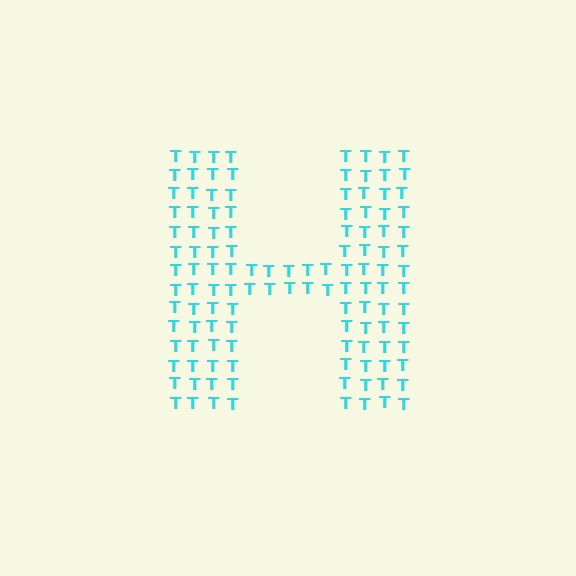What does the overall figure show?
The overall figure shows the letter H.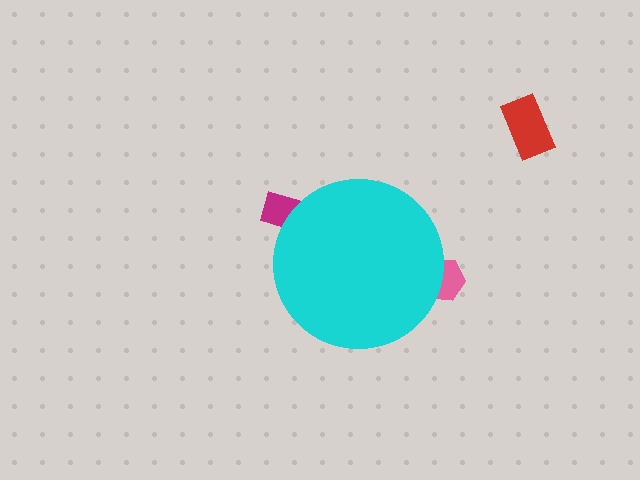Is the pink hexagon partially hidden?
Yes, the pink hexagon is partially hidden behind the cyan circle.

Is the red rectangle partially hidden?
No, the red rectangle is fully visible.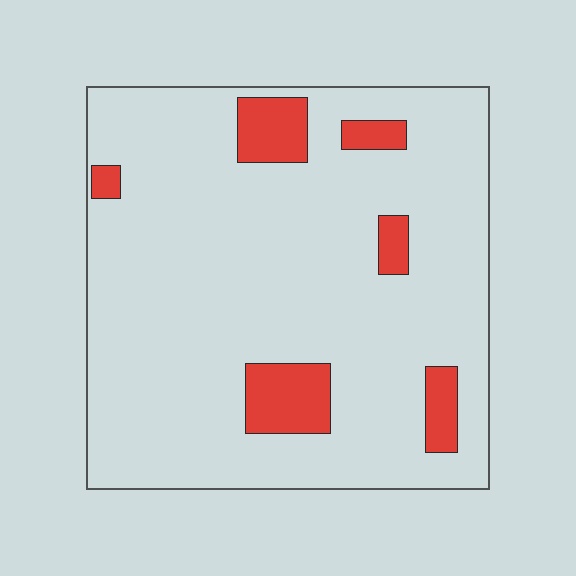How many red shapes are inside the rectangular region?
6.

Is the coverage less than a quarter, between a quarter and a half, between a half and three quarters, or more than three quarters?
Less than a quarter.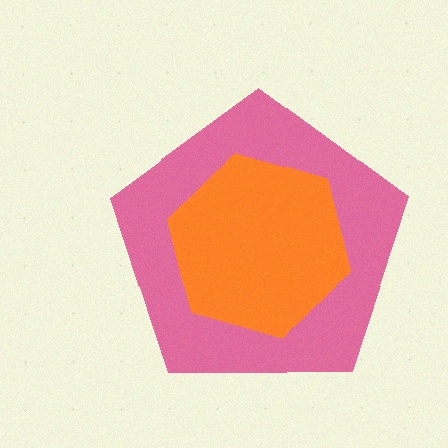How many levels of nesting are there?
2.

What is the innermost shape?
The orange hexagon.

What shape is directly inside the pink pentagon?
The orange hexagon.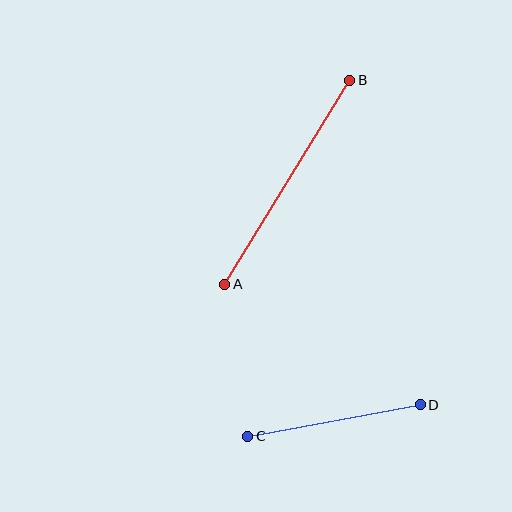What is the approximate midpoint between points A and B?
The midpoint is at approximately (287, 182) pixels.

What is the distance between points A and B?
The distance is approximately 239 pixels.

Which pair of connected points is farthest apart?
Points A and B are farthest apart.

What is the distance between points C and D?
The distance is approximately 175 pixels.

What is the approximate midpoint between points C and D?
The midpoint is at approximately (334, 420) pixels.